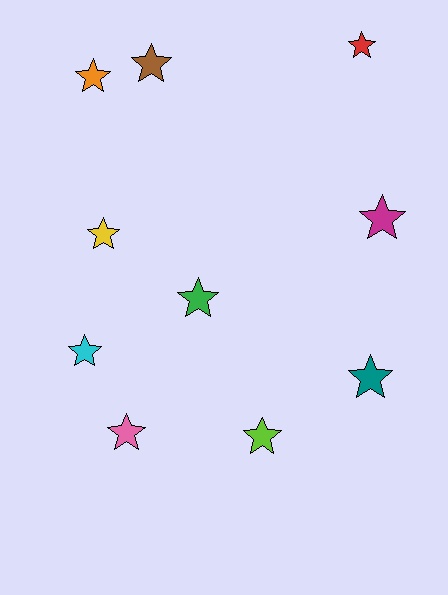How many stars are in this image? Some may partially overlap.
There are 10 stars.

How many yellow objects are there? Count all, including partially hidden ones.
There is 1 yellow object.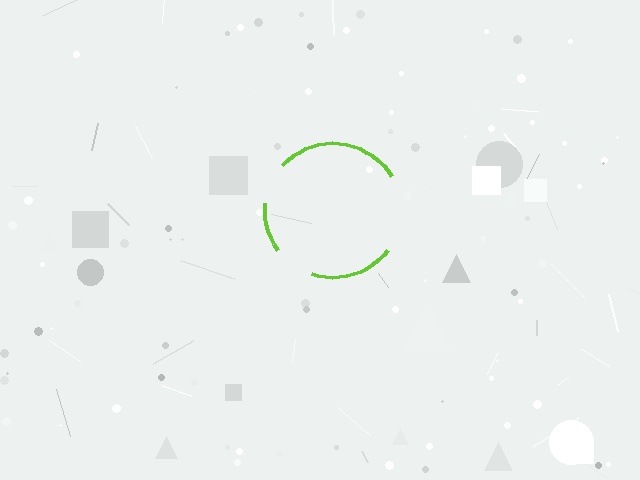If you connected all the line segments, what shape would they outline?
They would outline a circle.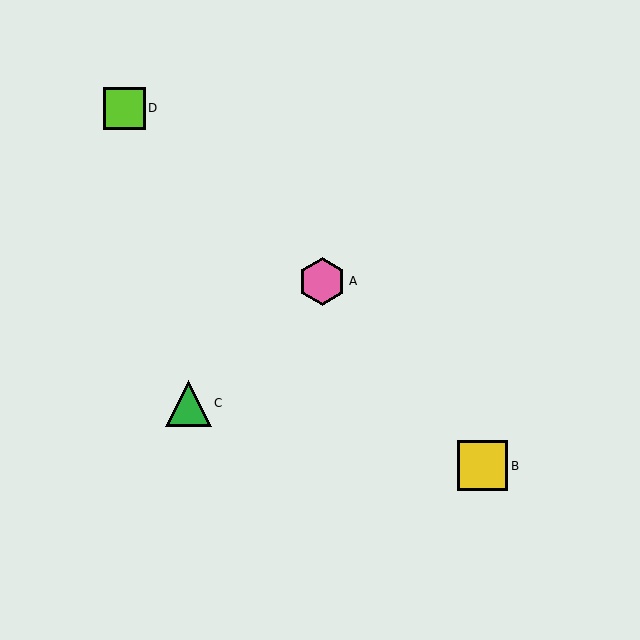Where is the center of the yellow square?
The center of the yellow square is at (483, 466).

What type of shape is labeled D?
Shape D is a lime square.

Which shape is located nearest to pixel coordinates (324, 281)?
The pink hexagon (labeled A) at (322, 281) is nearest to that location.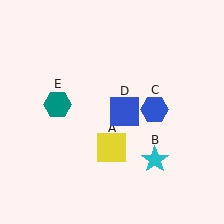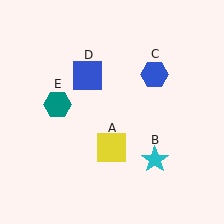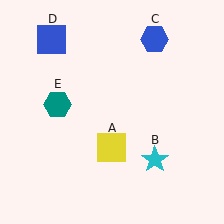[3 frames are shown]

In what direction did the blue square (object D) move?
The blue square (object D) moved up and to the left.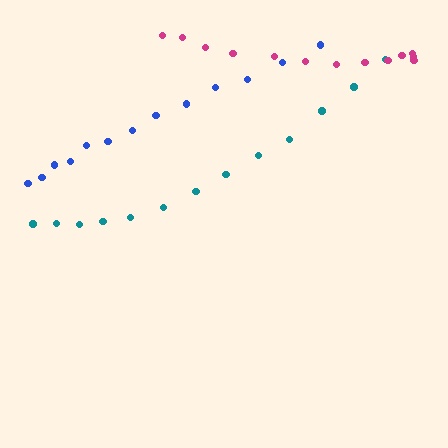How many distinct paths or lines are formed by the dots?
There are 3 distinct paths.